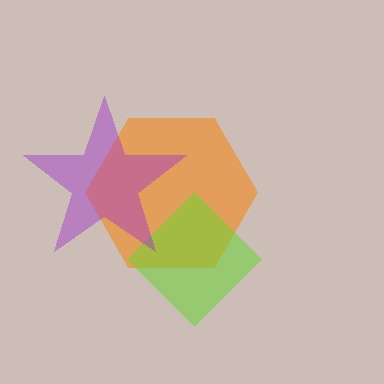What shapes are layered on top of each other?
The layered shapes are: an orange hexagon, a lime diamond, a purple star.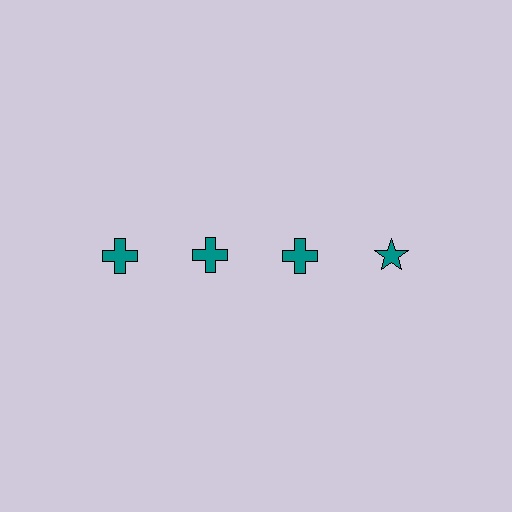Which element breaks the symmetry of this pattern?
The teal star in the top row, second from right column breaks the symmetry. All other shapes are teal crosses.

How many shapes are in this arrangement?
There are 4 shapes arranged in a grid pattern.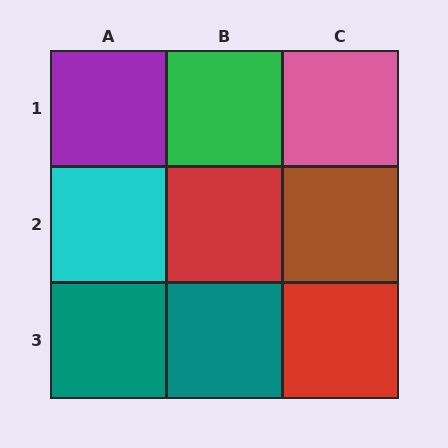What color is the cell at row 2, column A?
Cyan.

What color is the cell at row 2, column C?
Brown.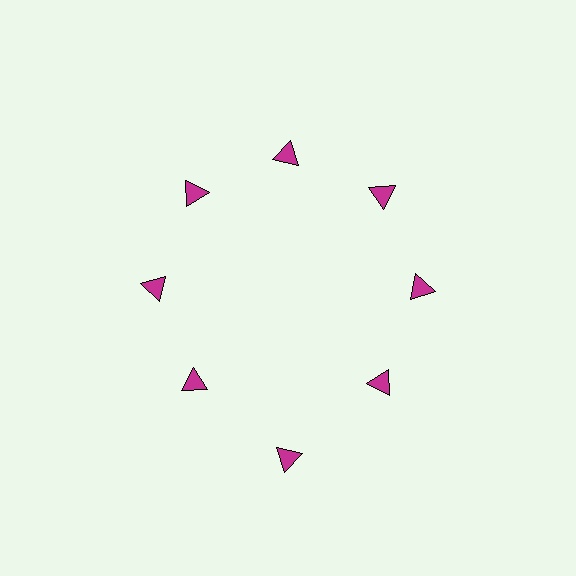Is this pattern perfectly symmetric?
No. The 8 magenta triangles are arranged in a ring, but one element near the 6 o'clock position is pushed outward from the center, breaking the 8-fold rotational symmetry.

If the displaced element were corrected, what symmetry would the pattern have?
It would have 8-fold rotational symmetry — the pattern would map onto itself every 45 degrees.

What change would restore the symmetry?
The symmetry would be restored by moving it inward, back onto the ring so that all 8 triangles sit at equal angles and equal distance from the center.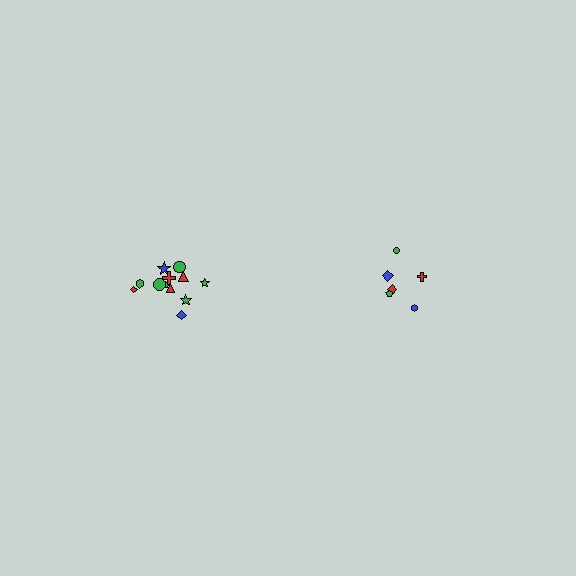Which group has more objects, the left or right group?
The left group.